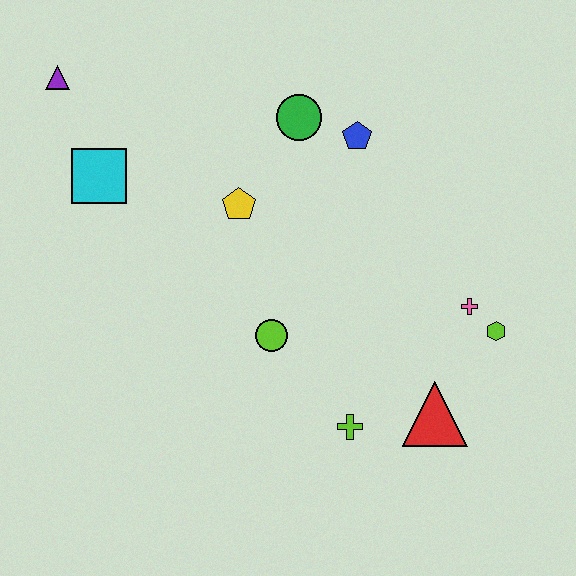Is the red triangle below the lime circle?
Yes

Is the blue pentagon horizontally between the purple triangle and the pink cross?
Yes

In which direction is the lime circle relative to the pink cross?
The lime circle is to the left of the pink cross.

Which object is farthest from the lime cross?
The purple triangle is farthest from the lime cross.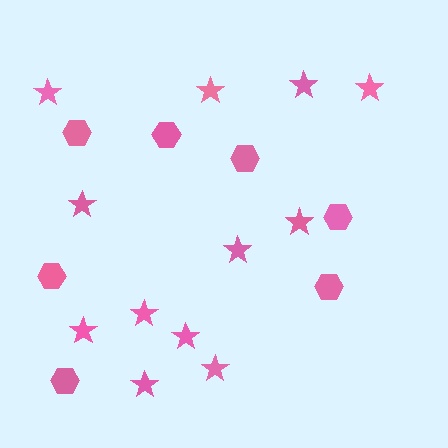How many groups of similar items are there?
There are 2 groups: one group of hexagons (7) and one group of stars (12).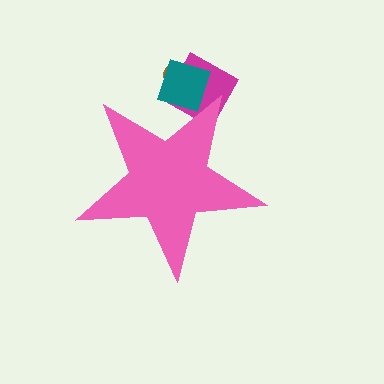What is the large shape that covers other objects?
A pink star.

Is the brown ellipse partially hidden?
Yes, the brown ellipse is partially hidden behind the pink star.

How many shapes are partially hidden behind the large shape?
3 shapes are partially hidden.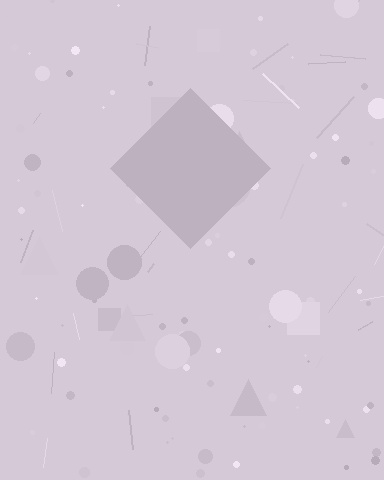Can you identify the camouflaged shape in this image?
The camouflaged shape is a diamond.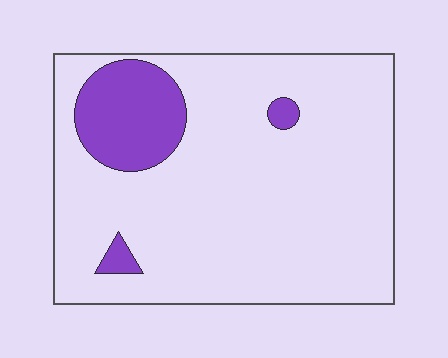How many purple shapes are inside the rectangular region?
3.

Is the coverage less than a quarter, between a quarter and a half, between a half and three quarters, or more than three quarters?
Less than a quarter.